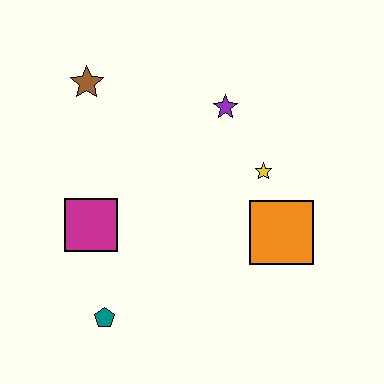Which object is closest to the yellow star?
The orange square is closest to the yellow star.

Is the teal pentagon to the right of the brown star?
Yes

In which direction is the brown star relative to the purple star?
The brown star is to the left of the purple star.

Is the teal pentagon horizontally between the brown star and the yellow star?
Yes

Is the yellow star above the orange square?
Yes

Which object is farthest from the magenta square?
The orange square is farthest from the magenta square.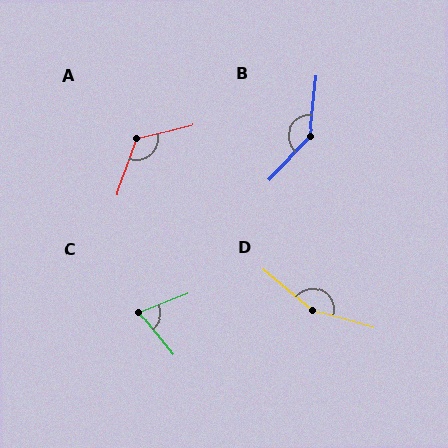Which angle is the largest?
D, at approximately 156 degrees.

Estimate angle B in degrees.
Approximately 143 degrees.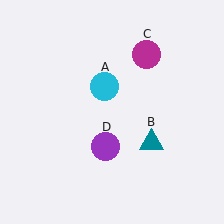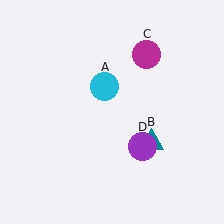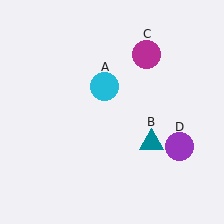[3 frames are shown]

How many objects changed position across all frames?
1 object changed position: purple circle (object D).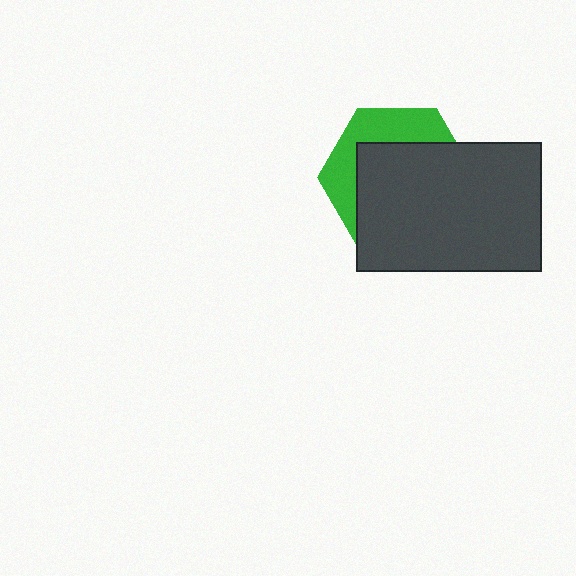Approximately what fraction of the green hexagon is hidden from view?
Roughly 66% of the green hexagon is hidden behind the dark gray rectangle.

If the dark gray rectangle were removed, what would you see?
You would see the complete green hexagon.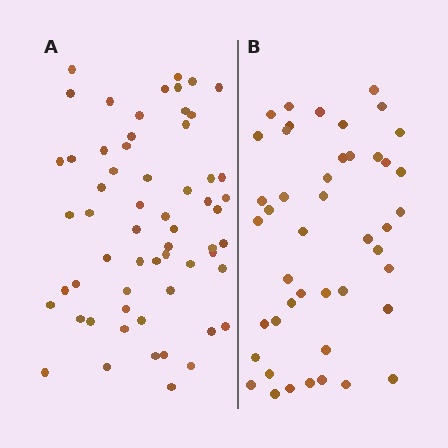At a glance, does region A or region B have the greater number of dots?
Region A (the left region) has more dots.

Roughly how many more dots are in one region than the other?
Region A has approximately 15 more dots than region B.